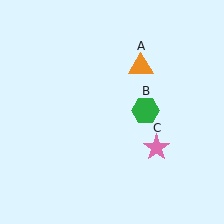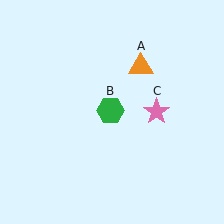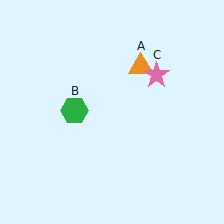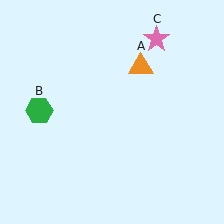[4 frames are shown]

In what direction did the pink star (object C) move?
The pink star (object C) moved up.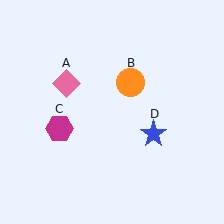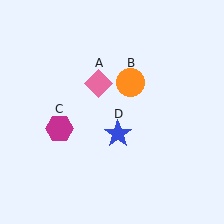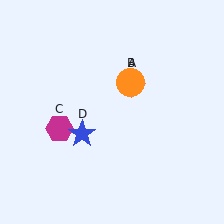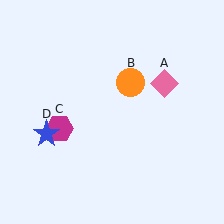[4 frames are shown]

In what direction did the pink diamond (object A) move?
The pink diamond (object A) moved right.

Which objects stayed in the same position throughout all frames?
Orange circle (object B) and magenta hexagon (object C) remained stationary.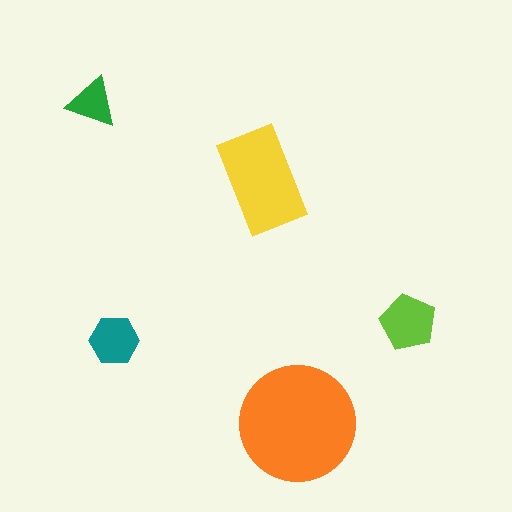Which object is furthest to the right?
The lime pentagon is rightmost.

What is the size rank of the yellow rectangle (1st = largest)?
2nd.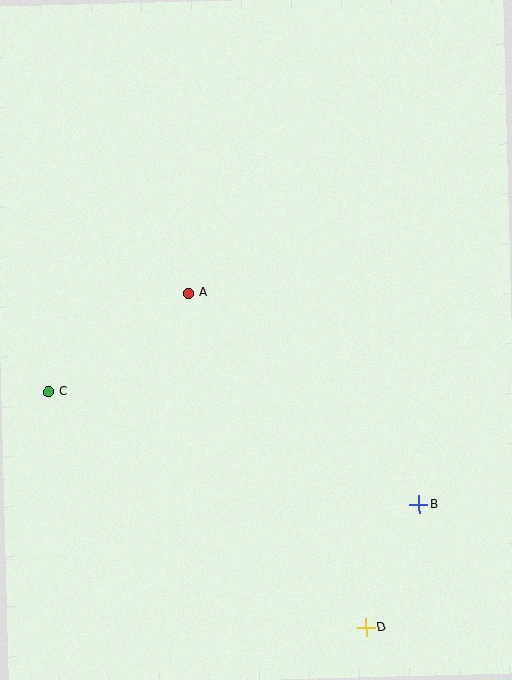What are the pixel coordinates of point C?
Point C is at (49, 392).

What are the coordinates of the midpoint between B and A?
The midpoint between B and A is at (303, 399).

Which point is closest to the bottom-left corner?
Point C is closest to the bottom-left corner.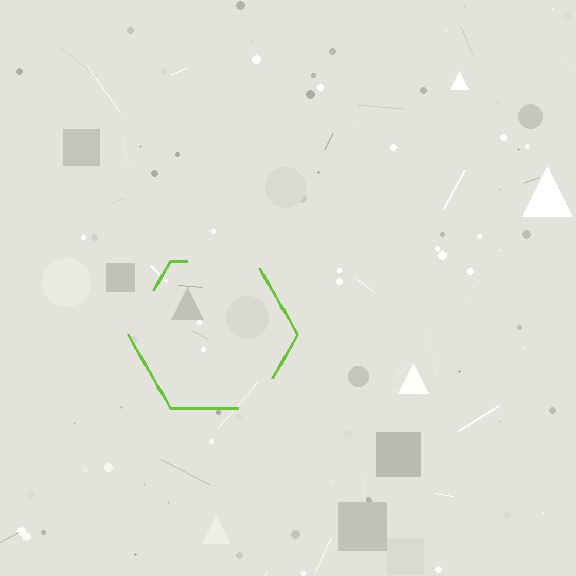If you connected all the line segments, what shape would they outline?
They would outline a hexagon.